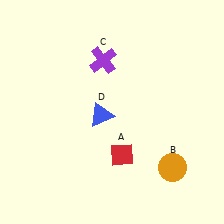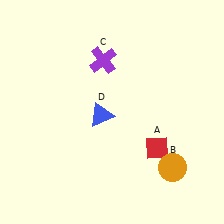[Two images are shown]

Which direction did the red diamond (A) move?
The red diamond (A) moved right.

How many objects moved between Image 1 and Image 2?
1 object moved between the two images.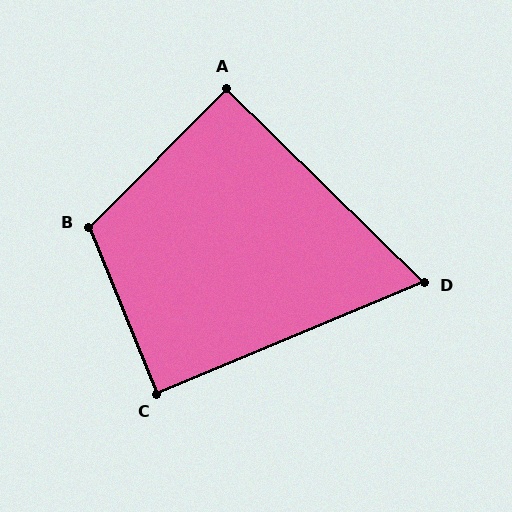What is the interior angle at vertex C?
Approximately 90 degrees (approximately right).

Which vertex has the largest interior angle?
B, at approximately 113 degrees.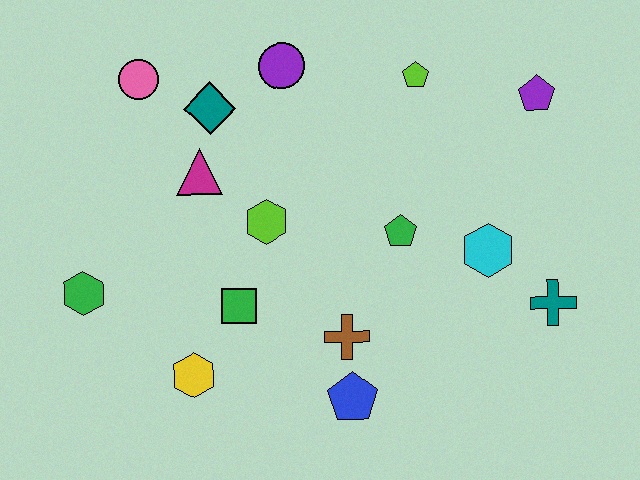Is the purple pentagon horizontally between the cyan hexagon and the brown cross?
No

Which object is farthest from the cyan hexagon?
The green hexagon is farthest from the cyan hexagon.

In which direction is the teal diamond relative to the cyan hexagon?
The teal diamond is to the left of the cyan hexagon.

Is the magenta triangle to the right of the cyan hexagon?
No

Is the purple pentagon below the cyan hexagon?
No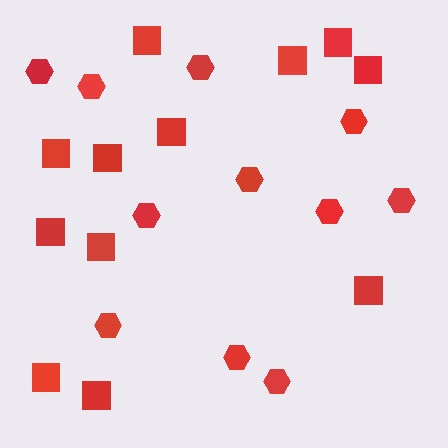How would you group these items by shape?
There are 2 groups: one group of hexagons (11) and one group of squares (12).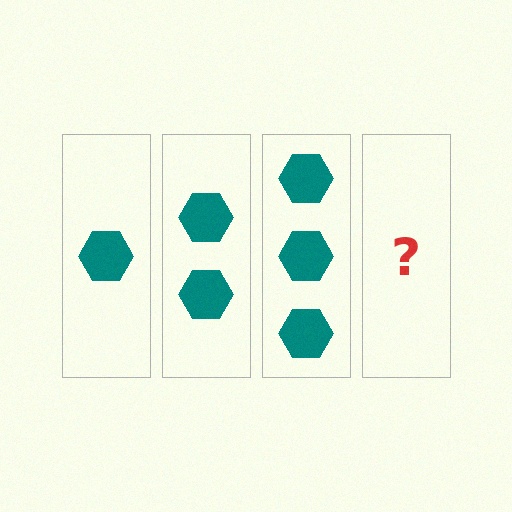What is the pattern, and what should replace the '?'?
The pattern is that each step adds one more hexagon. The '?' should be 4 hexagons.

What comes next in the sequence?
The next element should be 4 hexagons.